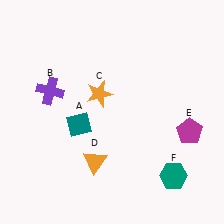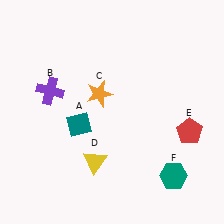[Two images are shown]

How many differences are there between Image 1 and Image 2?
There are 2 differences between the two images.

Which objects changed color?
D changed from orange to yellow. E changed from magenta to red.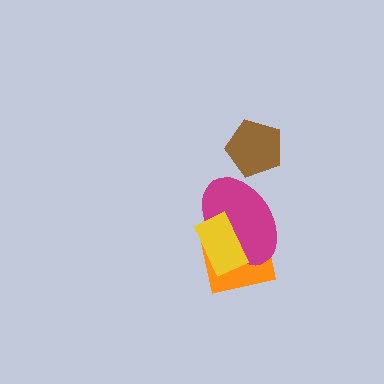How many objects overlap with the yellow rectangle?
2 objects overlap with the yellow rectangle.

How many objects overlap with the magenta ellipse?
2 objects overlap with the magenta ellipse.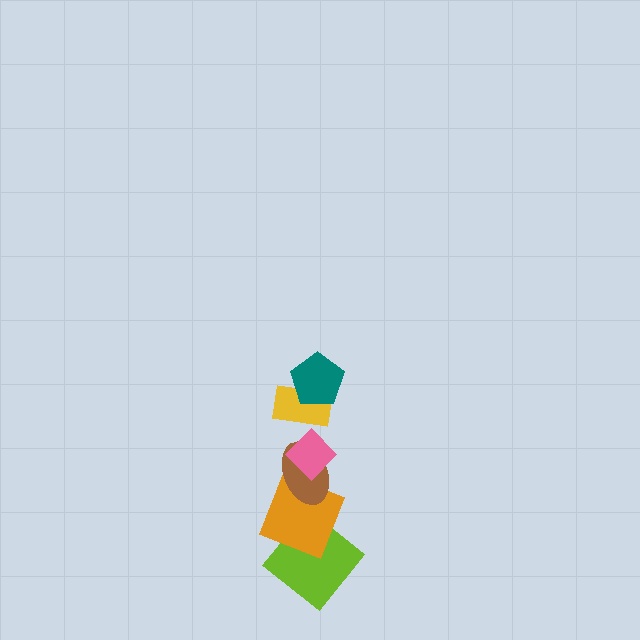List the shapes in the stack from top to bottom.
From top to bottom: the teal pentagon, the yellow rectangle, the pink diamond, the brown ellipse, the orange square, the lime diamond.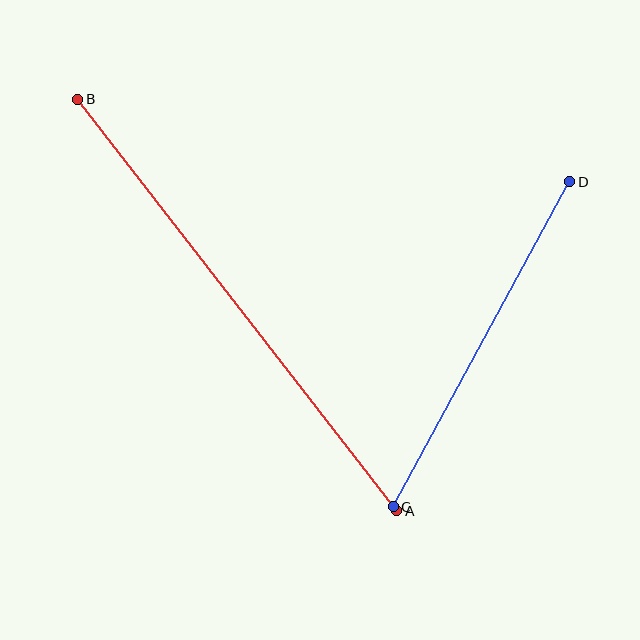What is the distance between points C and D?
The distance is approximately 370 pixels.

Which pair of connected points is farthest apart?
Points A and B are farthest apart.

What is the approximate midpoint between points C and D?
The midpoint is at approximately (482, 344) pixels.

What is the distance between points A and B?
The distance is approximately 521 pixels.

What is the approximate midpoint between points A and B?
The midpoint is at approximately (237, 305) pixels.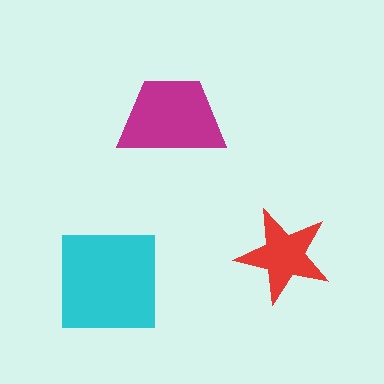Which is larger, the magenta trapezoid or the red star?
The magenta trapezoid.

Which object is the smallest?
The red star.